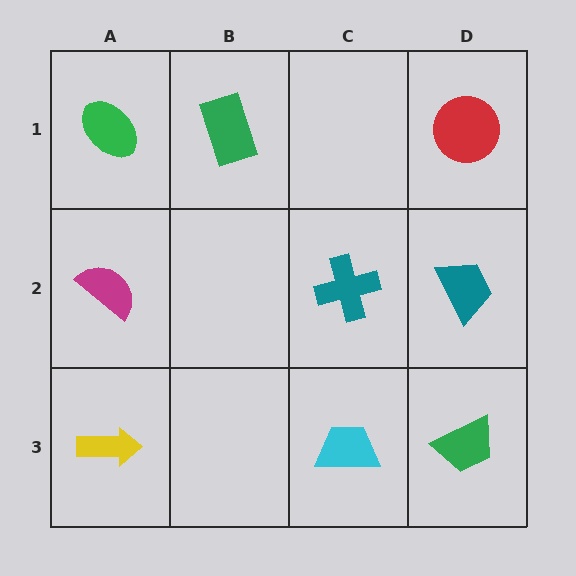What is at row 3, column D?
A green trapezoid.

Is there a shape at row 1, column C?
No, that cell is empty.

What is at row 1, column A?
A green ellipse.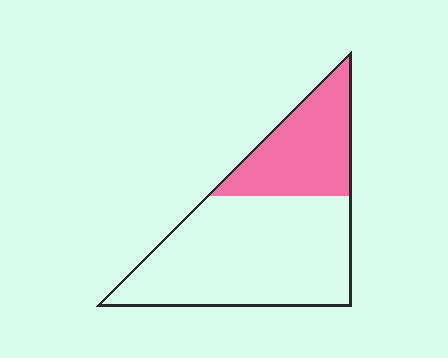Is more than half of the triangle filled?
No.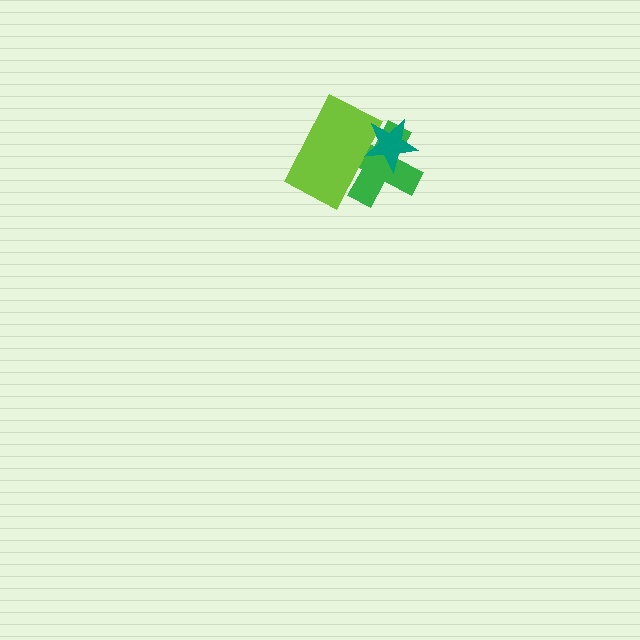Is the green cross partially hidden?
Yes, it is partially covered by another shape.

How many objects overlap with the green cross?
2 objects overlap with the green cross.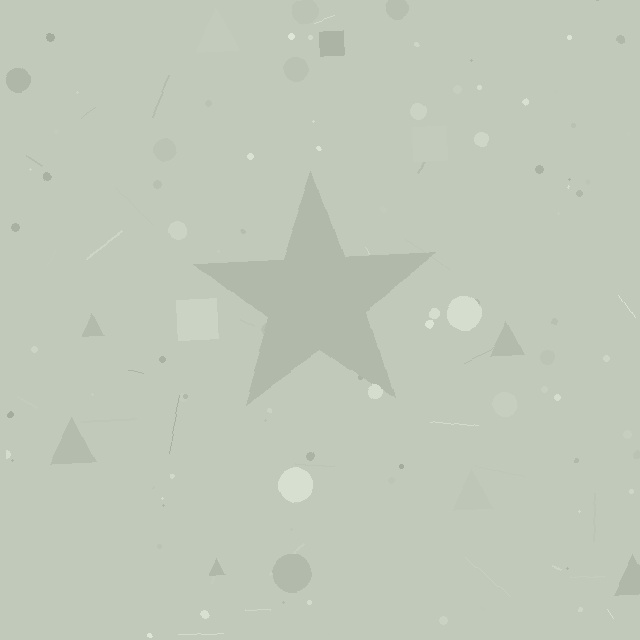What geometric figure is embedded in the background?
A star is embedded in the background.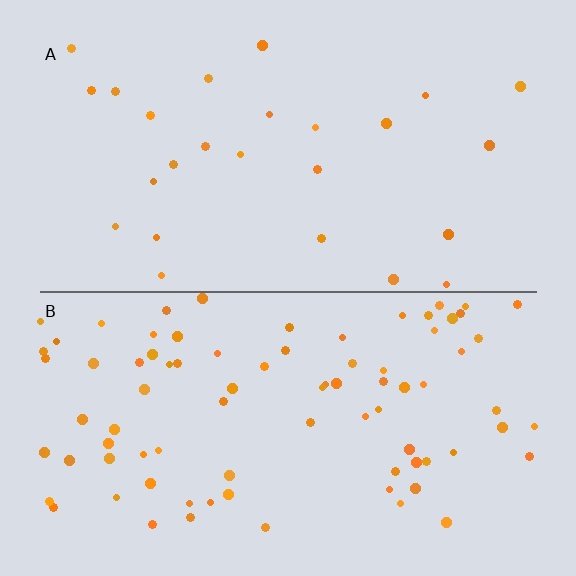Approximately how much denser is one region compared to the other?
Approximately 3.3× — region B over region A.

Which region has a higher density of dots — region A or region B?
B (the bottom).